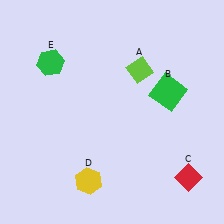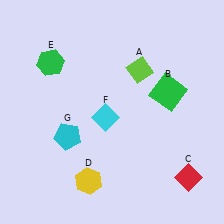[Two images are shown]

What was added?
A cyan diamond (F), a cyan pentagon (G) were added in Image 2.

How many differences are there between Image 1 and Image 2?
There are 2 differences between the two images.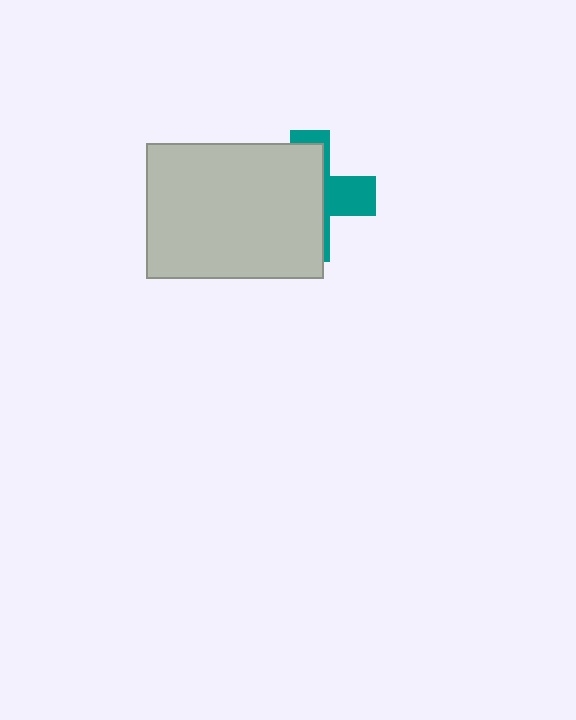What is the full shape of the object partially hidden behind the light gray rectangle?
The partially hidden object is a teal cross.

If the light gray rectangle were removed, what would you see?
You would see the complete teal cross.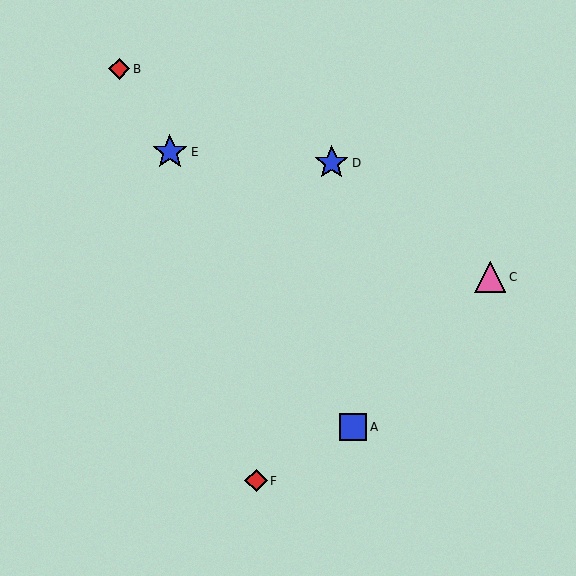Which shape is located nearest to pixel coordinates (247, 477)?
The red diamond (labeled F) at (256, 481) is nearest to that location.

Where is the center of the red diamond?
The center of the red diamond is at (119, 69).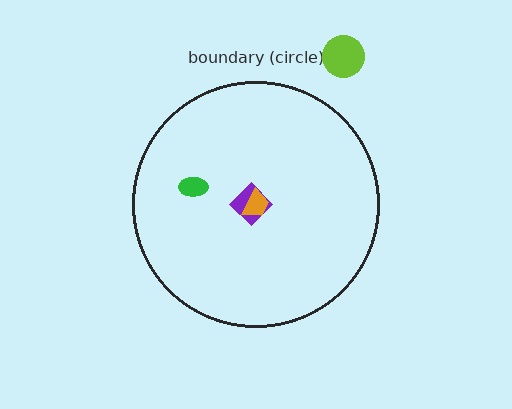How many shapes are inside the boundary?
3 inside, 1 outside.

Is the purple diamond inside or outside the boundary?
Inside.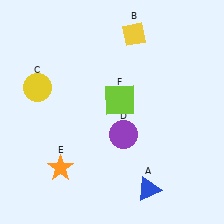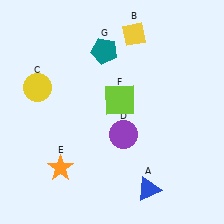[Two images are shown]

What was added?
A teal pentagon (G) was added in Image 2.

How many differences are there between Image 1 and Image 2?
There is 1 difference between the two images.